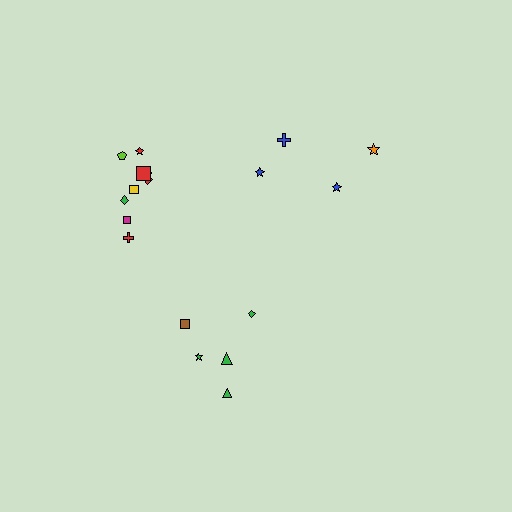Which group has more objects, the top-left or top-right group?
The top-left group.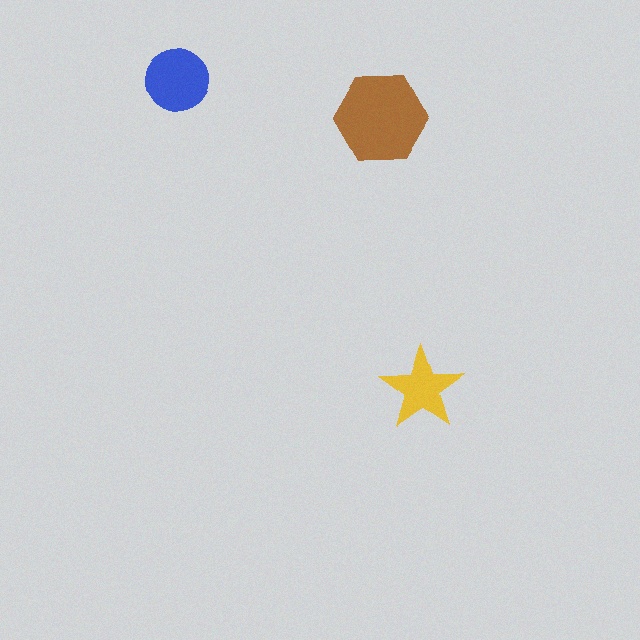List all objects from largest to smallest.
The brown hexagon, the blue circle, the yellow star.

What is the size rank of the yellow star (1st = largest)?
3rd.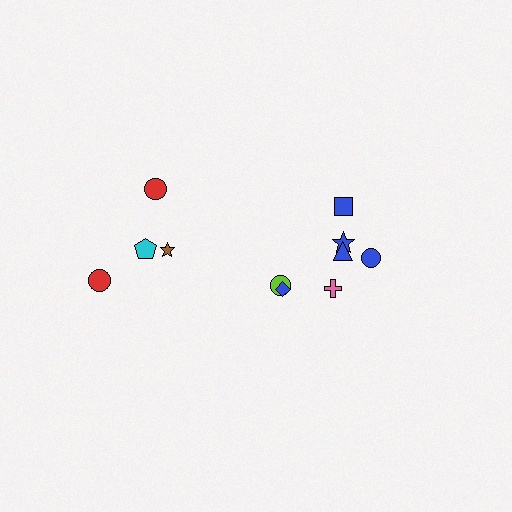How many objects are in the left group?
There are 4 objects.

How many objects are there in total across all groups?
There are 11 objects.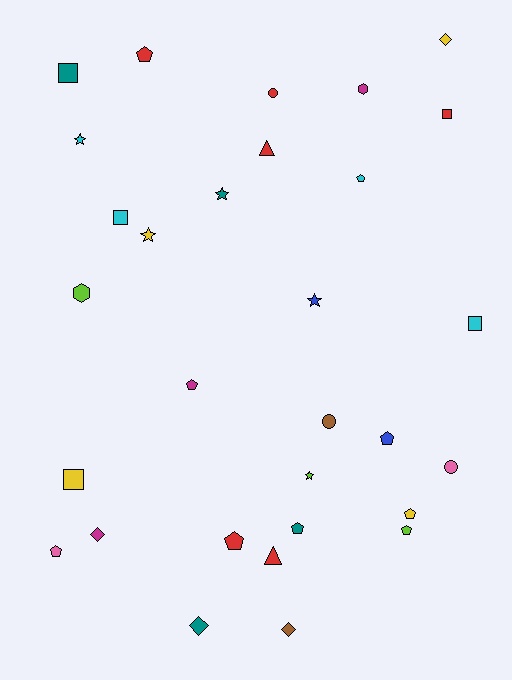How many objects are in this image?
There are 30 objects.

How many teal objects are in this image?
There are 4 teal objects.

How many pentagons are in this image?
There are 9 pentagons.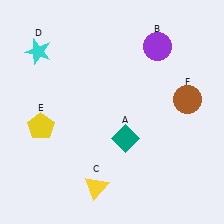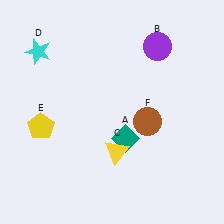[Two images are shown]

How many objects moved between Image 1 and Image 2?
2 objects moved between the two images.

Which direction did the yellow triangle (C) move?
The yellow triangle (C) moved up.